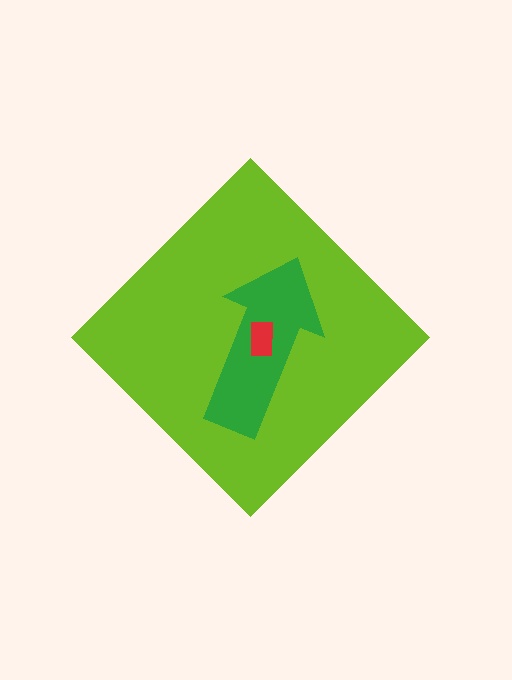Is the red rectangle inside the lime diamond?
Yes.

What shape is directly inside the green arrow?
The red rectangle.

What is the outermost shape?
The lime diamond.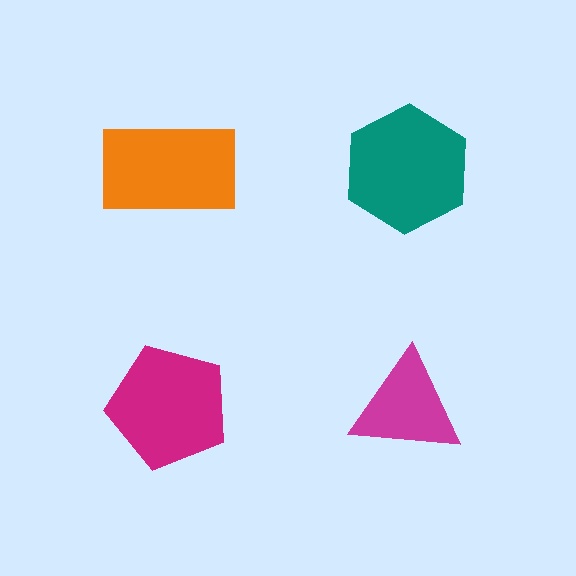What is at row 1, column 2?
A teal hexagon.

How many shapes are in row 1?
2 shapes.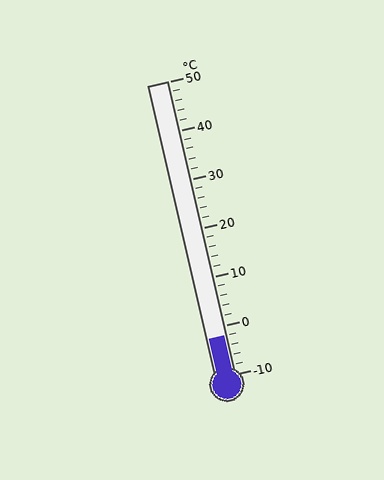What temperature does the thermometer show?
The thermometer shows approximately -2°C.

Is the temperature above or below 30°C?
The temperature is below 30°C.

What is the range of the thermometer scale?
The thermometer scale ranges from -10°C to 50°C.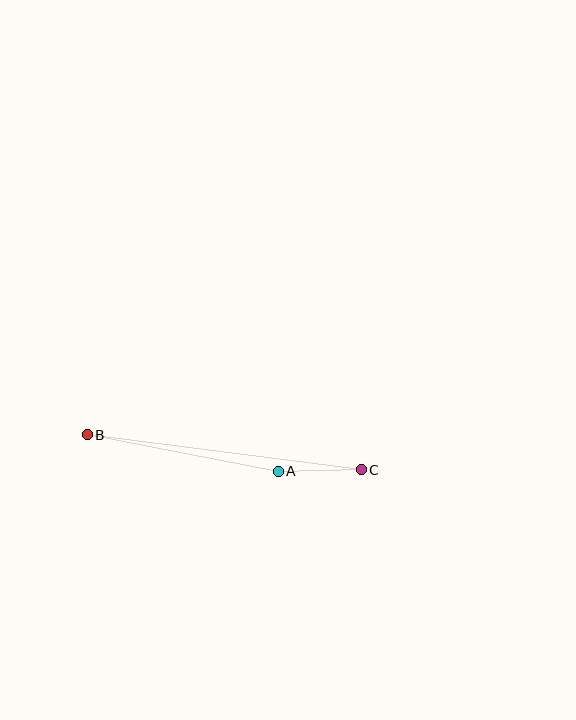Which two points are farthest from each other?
Points B and C are farthest from each other.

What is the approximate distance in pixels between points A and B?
The distance between A and B is approximately 194 pixels.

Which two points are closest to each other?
Points A and C are closest to each other.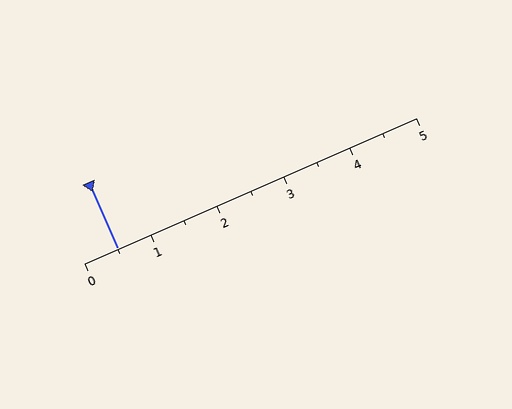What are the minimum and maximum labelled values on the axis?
The axis runs from 0 to 5.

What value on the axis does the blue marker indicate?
The marker indicates approximately 0.5.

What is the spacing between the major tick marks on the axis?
The major ticks are spaced 1 apart.